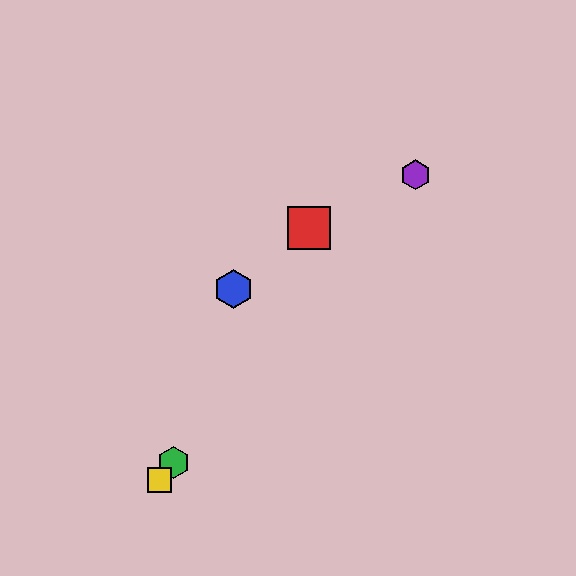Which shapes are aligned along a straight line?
The green hexagon, the yellow square, the purple hexagon are aligned along a straight line.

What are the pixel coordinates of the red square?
The red square is at (309, 228).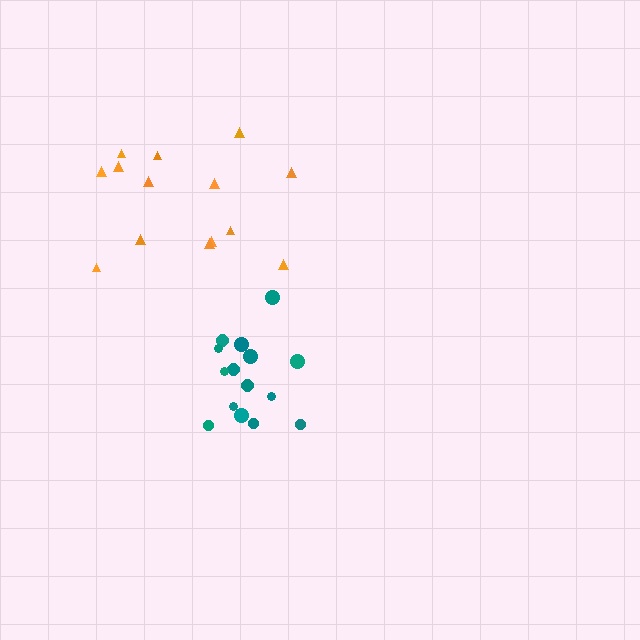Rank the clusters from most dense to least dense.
teal, orange.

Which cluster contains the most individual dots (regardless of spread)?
Teal (15).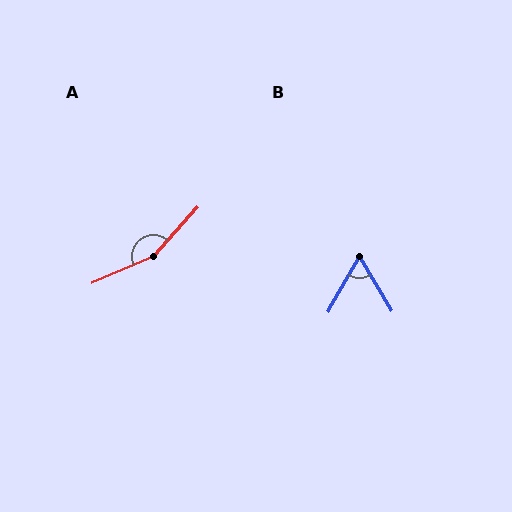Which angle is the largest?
A, at approximately 155 degrees.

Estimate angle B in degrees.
Approximately 60 degrees.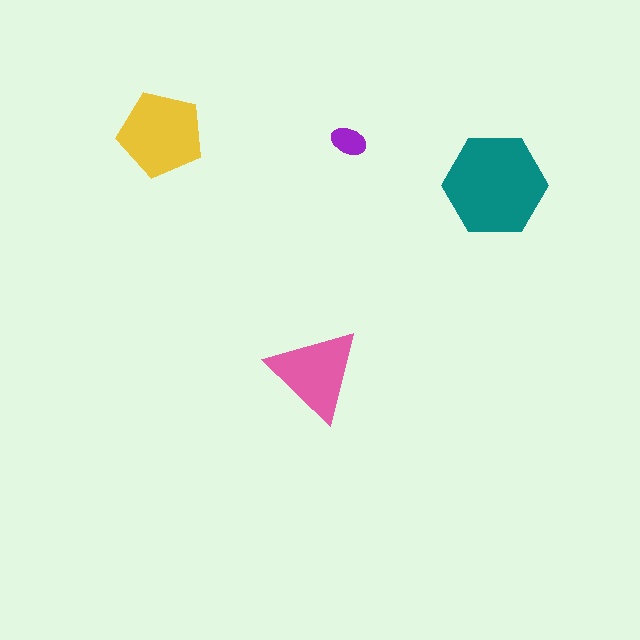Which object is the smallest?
The purple ellipse.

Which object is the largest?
The teal hexagon.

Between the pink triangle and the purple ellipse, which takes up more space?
The pink triangle.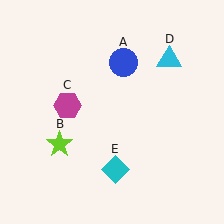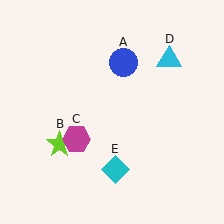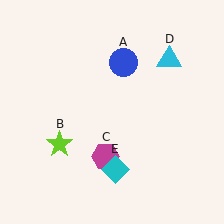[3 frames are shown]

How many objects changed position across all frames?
1 object changed position: magenta hexagon (object C).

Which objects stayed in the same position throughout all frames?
Blue circle (object A) and lime star (object B) and cyan triangle (object D) and cyan diamond (object E) remained stationary.